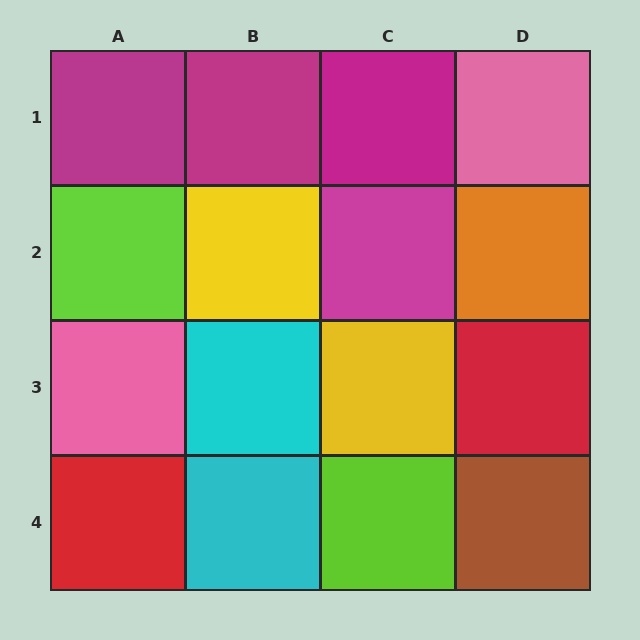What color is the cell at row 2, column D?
Orange.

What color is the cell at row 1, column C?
Magenta.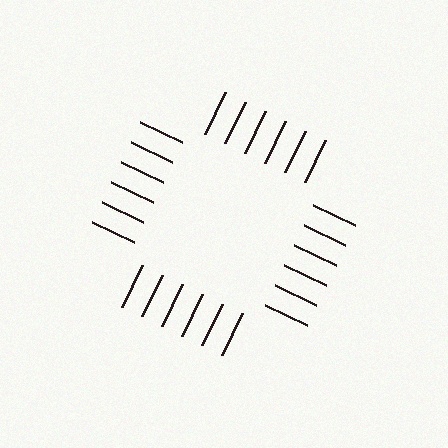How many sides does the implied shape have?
4 sides — the line-ends trace a square.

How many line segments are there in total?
24 — 6 along each of the 4 edges.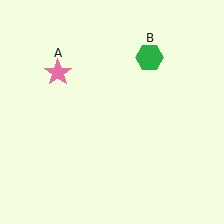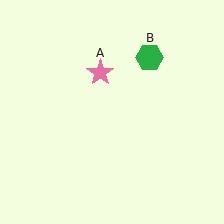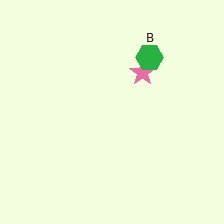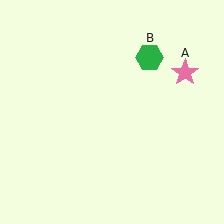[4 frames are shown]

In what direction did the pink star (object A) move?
The pink star (object A) moved right.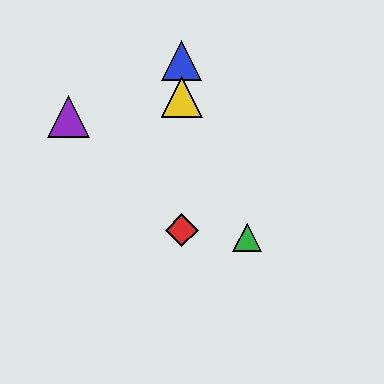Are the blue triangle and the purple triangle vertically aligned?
No, the blue triangle is at x≈182 and the purple triangle is at x≈68.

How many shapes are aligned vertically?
3 shapes (the red diamond, the blue triangle, the yellow triangle) are aligned vertically.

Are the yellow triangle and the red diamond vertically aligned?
Yes, both are at x≈182.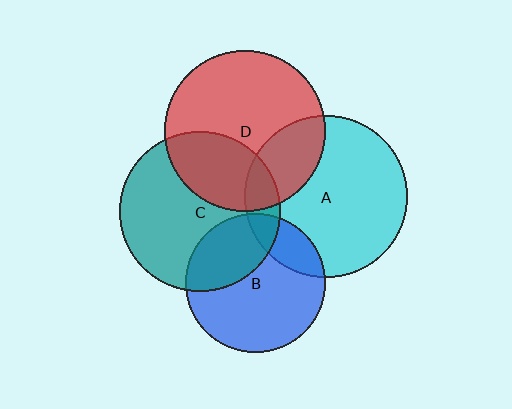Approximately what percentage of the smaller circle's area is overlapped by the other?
Approximately 30%.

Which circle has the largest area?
Circle A (cyan).